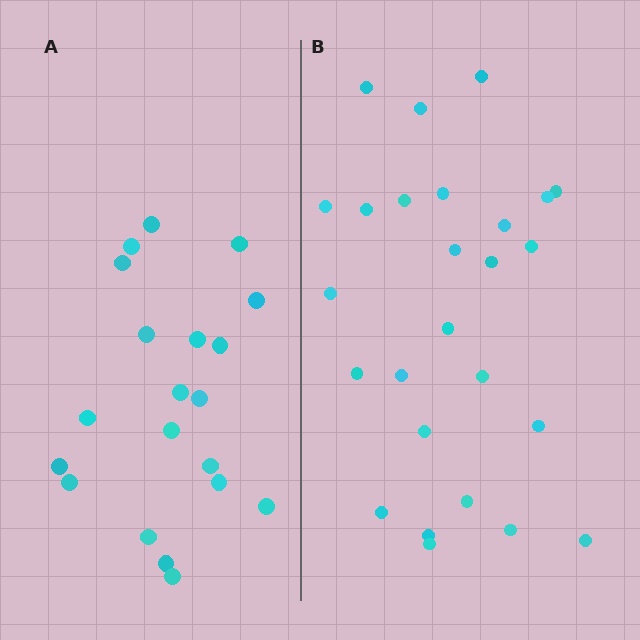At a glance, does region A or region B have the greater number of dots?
Region B (the right region) has more dots.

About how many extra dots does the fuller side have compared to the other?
Region B has about 6 more dots than region A.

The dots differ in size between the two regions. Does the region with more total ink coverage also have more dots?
No. Region A has more total ink coverage because its dots are larger, but region B actually contains more individual dots. Total area can be misleading — the number of items is what matters here.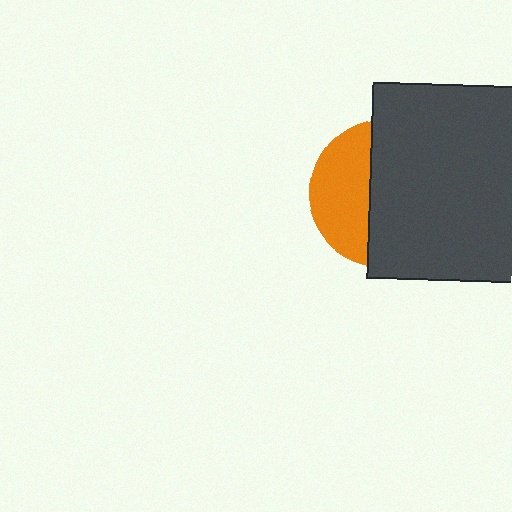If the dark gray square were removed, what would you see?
You would see the complete orange circle.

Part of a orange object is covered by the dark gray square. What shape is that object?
It is a circle.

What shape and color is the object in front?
The object in front is a dark gray square.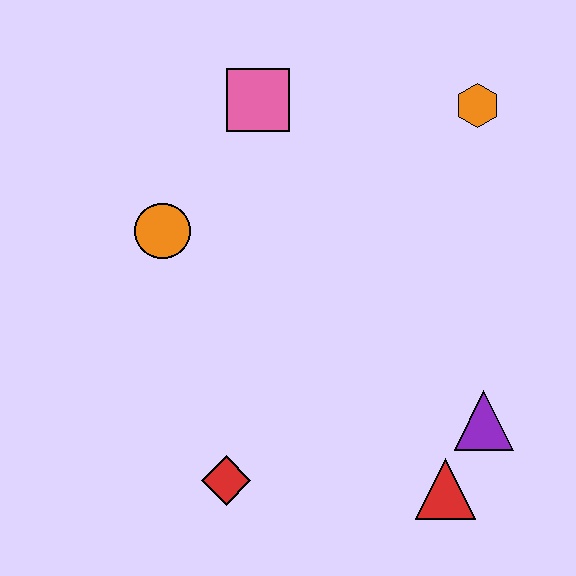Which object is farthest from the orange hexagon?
The red diamond is farthest from the orange hexagon.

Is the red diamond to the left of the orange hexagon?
Yes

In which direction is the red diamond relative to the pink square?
The red diamond is below the pink square.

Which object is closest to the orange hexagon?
The pink square is closest to the orange hexagon.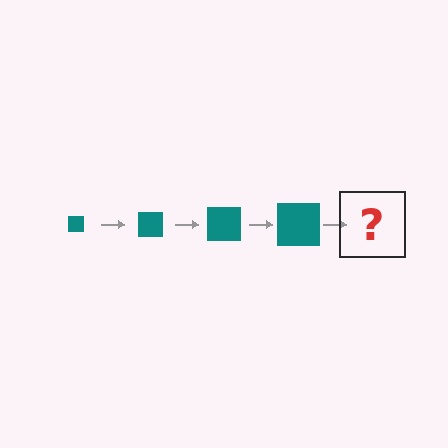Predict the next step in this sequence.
The next step is a teal square, larger than the previous one.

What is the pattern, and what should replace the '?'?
The pattern is that the square gets progressively larger each step. The '?' should be a teal square, larger than the previous one.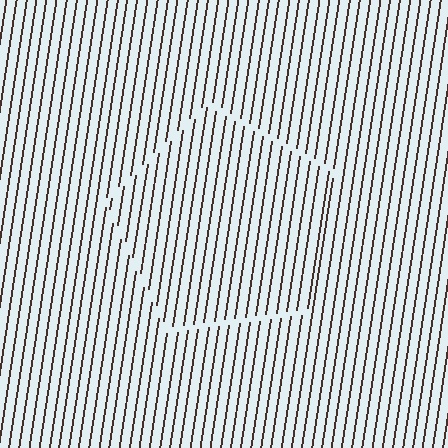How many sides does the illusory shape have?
5 sides — the line-ends trace a pentagon.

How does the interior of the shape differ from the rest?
The interior of the shape contains the same grating, shifted by half a period — the contour is defined by the phase discontinuity where line-ends from the inner and outer gratings abut.